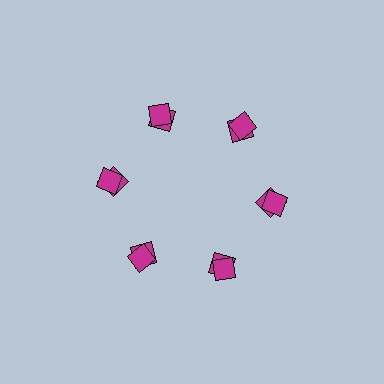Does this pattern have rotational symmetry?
Yes, this pattern has 6-fold rotational symmetry. It looks the same after rotating 60 degrees around the center.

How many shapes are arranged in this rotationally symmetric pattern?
There are 12 shapes, arranged in 6 groups of 2.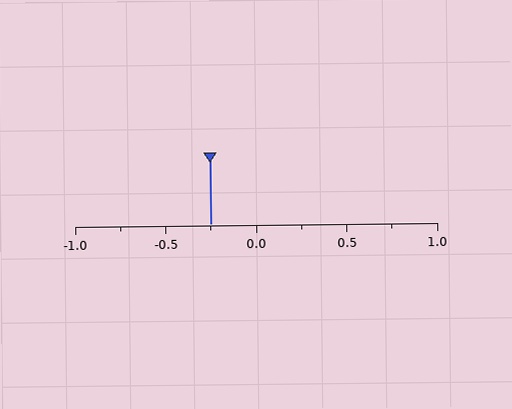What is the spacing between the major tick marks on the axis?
The major ticks are spaced 0.5 apart.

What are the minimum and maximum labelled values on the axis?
The axis runs from -1.0 to 1.0.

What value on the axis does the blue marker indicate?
The marker indicates approximately -0.25.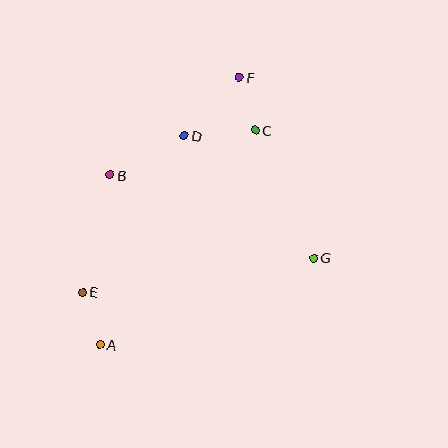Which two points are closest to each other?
Points A and E are closest to each other.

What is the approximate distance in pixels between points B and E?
The distance between B and E is approximately 120 pixels.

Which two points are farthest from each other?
Points A and F are farthest from each other.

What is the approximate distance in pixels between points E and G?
The distance between E and G is approximately 234 pixels.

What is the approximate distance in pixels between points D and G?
The distance between D and G is approximately 178 pixels.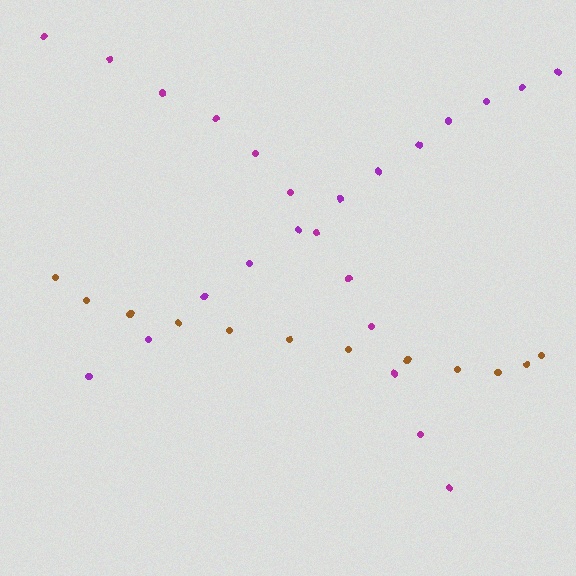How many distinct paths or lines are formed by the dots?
There are 3 distinct paths.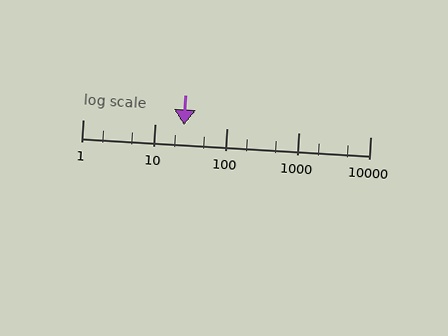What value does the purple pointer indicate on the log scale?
The pointer indicates approximately 26.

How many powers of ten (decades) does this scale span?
The scale spans 4 decades, from 1 to 10000.